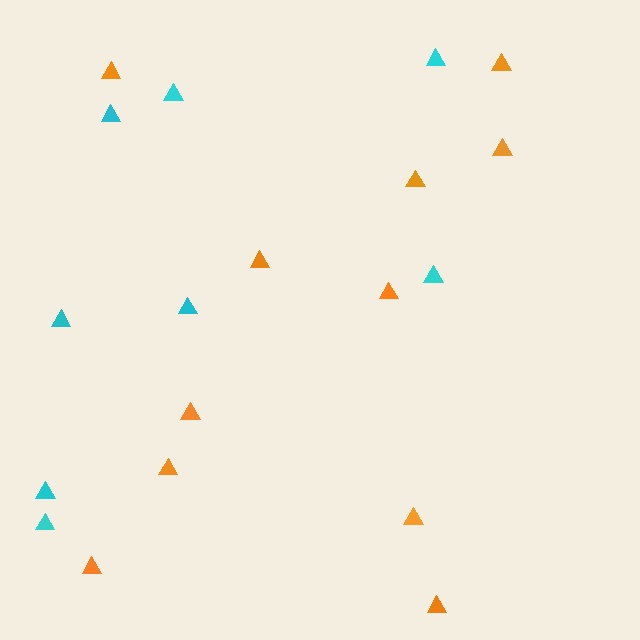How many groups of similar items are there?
There are 2 groups: one group of cyan triangles (8) and one group of orange triangles (11).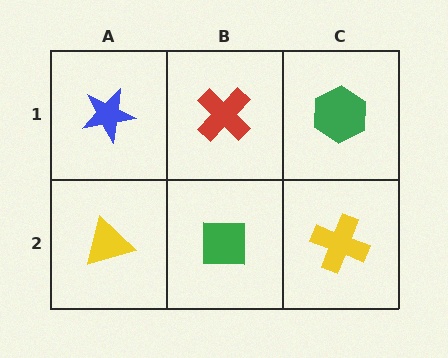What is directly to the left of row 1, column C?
A red cross.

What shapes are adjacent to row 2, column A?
A blue star (row 1, column A), a green square (row 2, column B).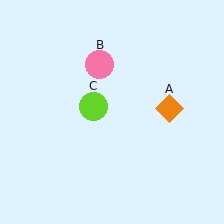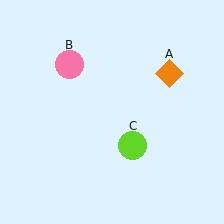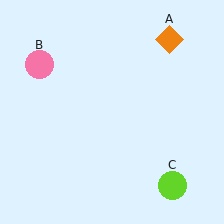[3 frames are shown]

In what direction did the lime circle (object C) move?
The lime circle (object C) moved down and to the right.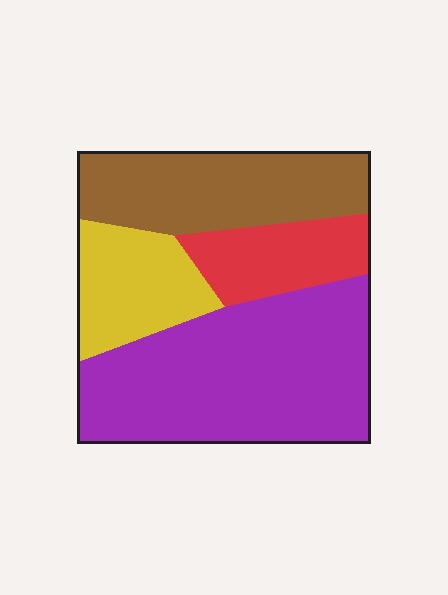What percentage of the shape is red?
Red takes up about one eighth (1/8) of the shape.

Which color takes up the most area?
Purple, at roughly 45%.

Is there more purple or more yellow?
Purple.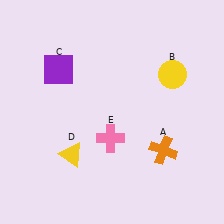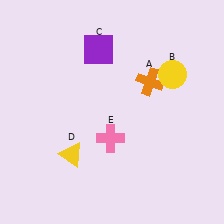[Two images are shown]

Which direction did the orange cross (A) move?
The orange cross (A) moved up.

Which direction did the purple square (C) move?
The purple square (C) moved right.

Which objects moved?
The objects that moved are: the orange cross (A), the purple square (C).